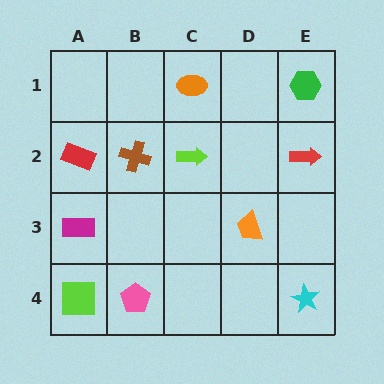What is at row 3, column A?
A magenta rectangle.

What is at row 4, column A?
A lime square.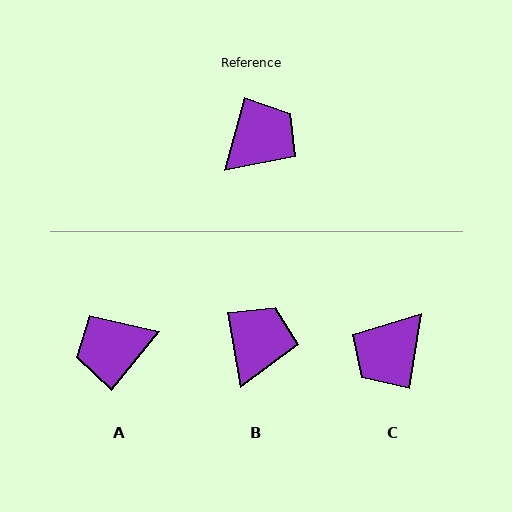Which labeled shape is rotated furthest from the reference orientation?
C, about 174 degrees away.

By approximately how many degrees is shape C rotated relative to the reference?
Approximately 174 degrees clockwise.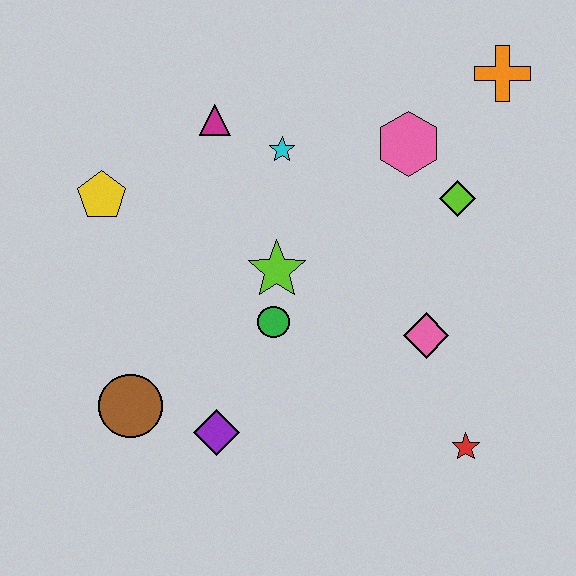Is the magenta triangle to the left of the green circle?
Yes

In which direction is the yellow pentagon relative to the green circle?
The yellow pentagon is to the left of the green circle.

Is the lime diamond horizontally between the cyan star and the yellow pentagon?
No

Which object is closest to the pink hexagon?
The lime diamond is closest to the pink hexagon.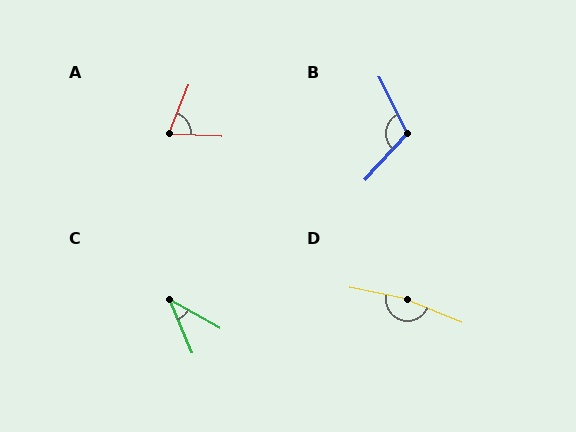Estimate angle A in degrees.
Approximately 71 degrees.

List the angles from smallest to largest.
C (38°), A (71°), B (110°), D (169°).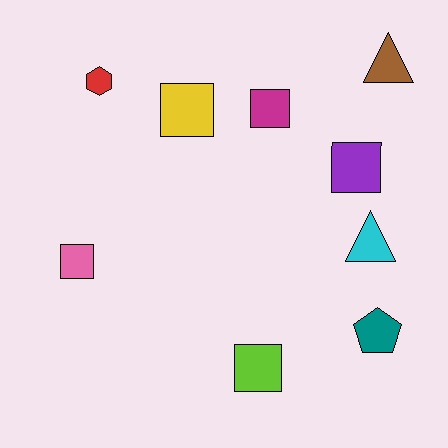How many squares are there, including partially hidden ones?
There are 5 squares.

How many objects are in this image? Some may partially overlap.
There are 9 objects.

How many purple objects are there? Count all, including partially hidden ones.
There is 1 purple object.